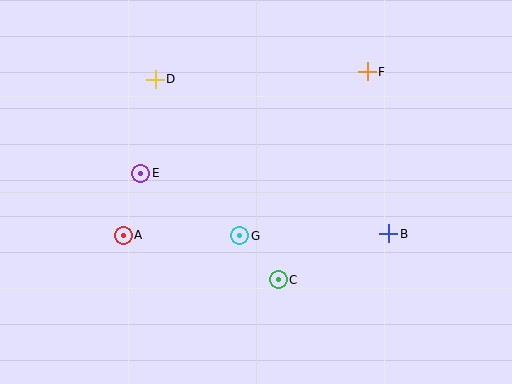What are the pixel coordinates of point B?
Point B is at (389, 234).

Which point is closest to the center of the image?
Point G at (240, 236) is closest to the center.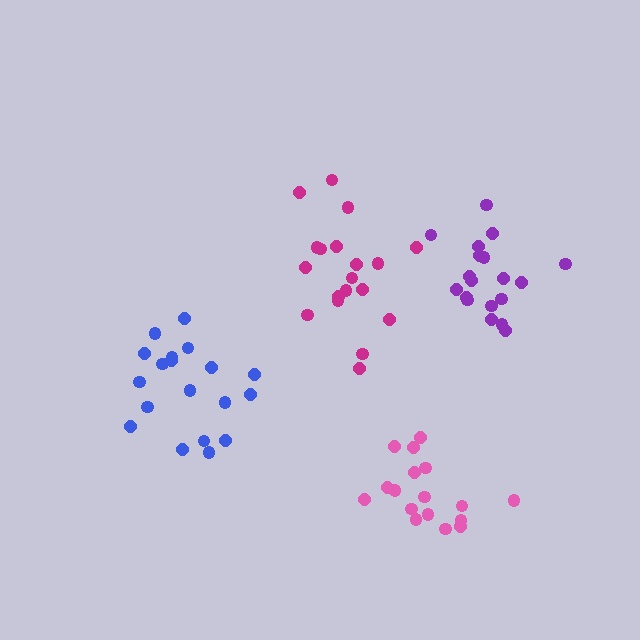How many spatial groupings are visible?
There are 4 spatial groupings.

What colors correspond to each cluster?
The clusters are colored: pink, blue, magenta, purple.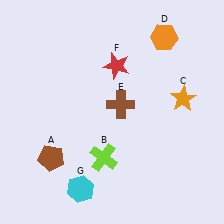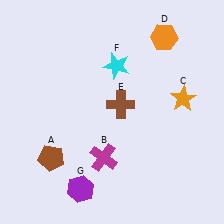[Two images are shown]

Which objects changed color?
B changed from lime to magenta. F changed from red to cyan. G changed from cyan to purple.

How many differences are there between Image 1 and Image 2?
There are 3 differences between the two images.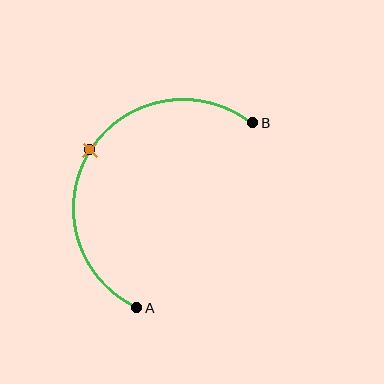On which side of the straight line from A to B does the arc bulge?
The arc bulges to the left of the straight line connecting A and B.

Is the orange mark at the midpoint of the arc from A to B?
Yes. The orange mark lies on the arc at equal arc-length from both A and B — it is the arc midpoint.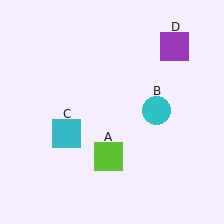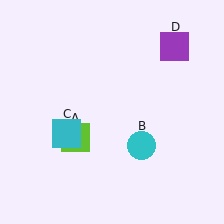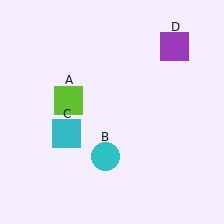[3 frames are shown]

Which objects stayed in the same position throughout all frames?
Cyan square (object C) and purple square (object D) remained stationary.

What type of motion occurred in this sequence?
The lime square (object A), cyan circle (object B) rotated clockwise around the center of the scene.